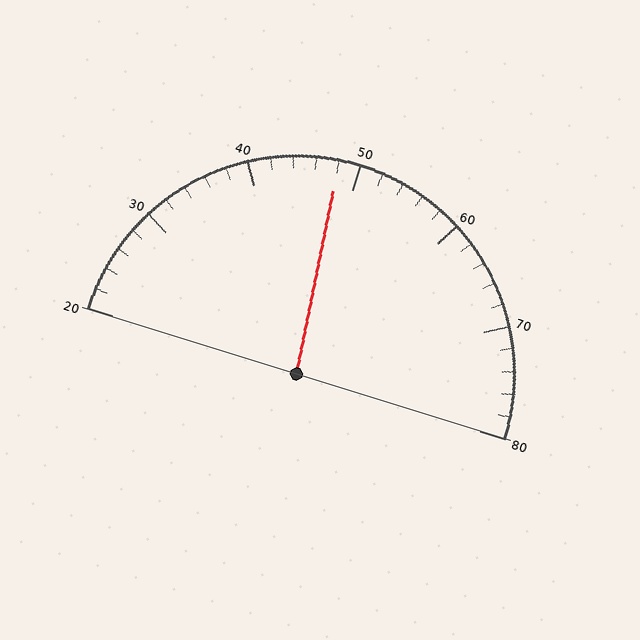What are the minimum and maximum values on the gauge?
The gauge ranges from 20 to 80.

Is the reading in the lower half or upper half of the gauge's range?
The reading is in the lower half of the range (20 to 80).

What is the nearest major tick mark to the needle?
The nearest major tick mark is 50.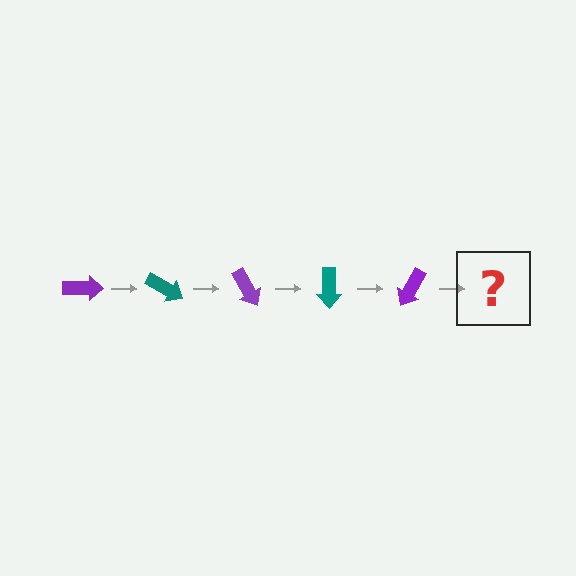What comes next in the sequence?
The next element should be a teal arrow, rotated 150 degrees from the start.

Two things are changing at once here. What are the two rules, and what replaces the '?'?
The two rules are that it rotates 30 degrees each step and the color cycles through purple and teal. The '?' should be a teal arrow, rotated 150 degrees from the start.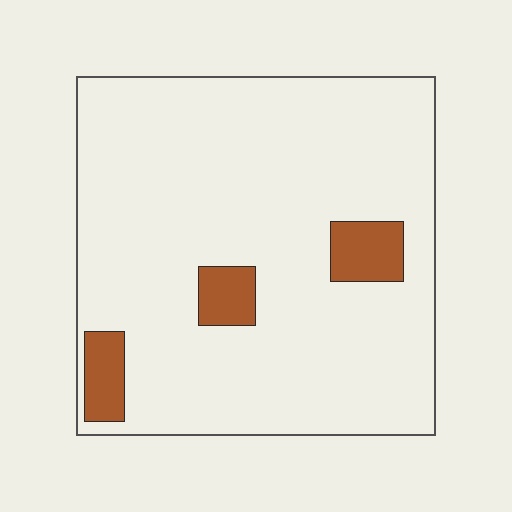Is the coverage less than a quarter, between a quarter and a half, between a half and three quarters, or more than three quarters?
Less than a quarter.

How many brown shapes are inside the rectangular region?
3.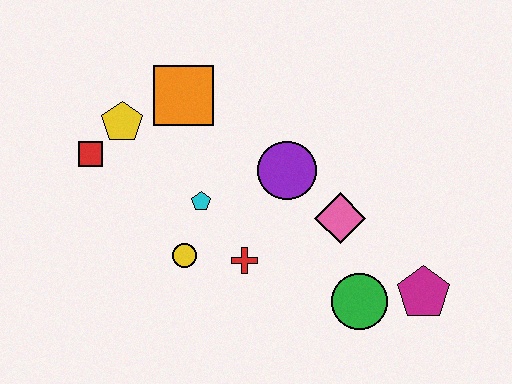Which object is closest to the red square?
The yellow pentagon is closest to the red square.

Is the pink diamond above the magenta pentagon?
Yes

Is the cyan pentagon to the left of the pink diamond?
Yes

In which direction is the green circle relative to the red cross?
The green circle is to the right of the red cross.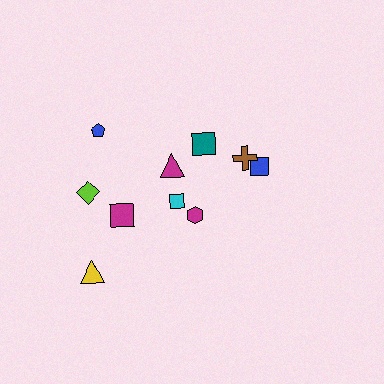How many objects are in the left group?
There are 7 objects.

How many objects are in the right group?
There are 3 objects.